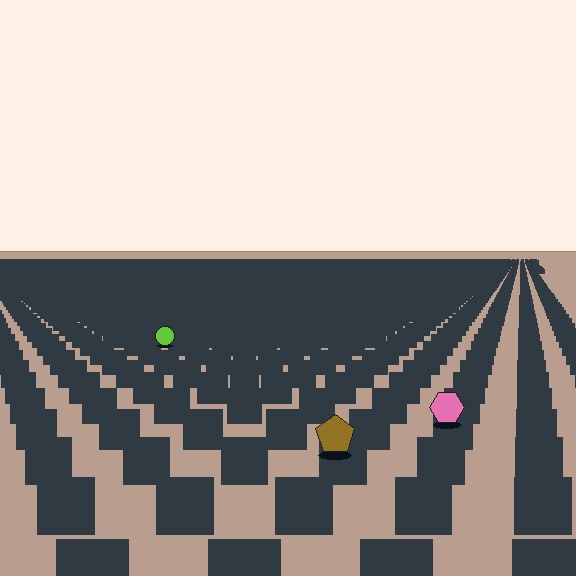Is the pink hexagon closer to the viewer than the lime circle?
Yes. The pink hexagon is closer — you can tell from the texture gradient: the ground texture is coarser near it.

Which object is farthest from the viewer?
The lime circle is farthest from the viewer. It appears smaller and the ground texture around it is denser.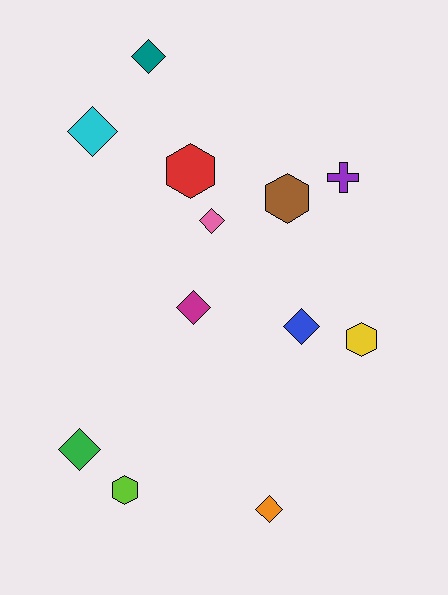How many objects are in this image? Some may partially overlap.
There are 12 objects.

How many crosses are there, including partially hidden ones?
There is 1 cross.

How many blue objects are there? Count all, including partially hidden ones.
There is 1 blue object.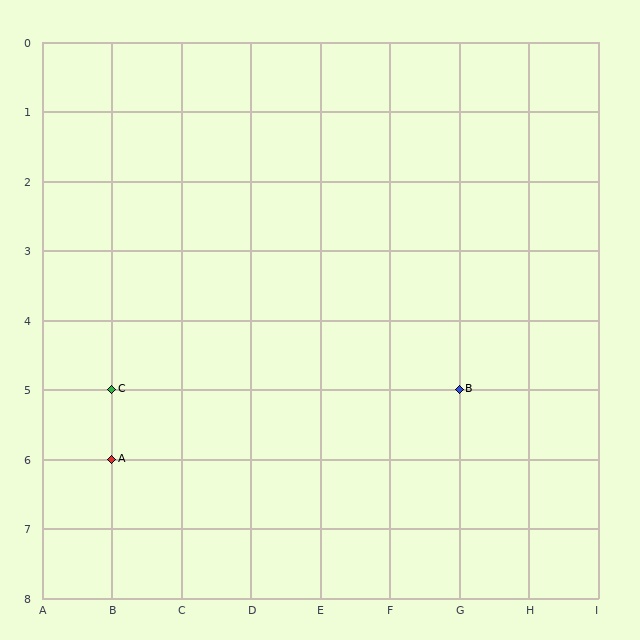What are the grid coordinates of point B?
Point B is at grid coordinates (G, 5).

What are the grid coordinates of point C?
Point C is at grid coordinates (B, 5).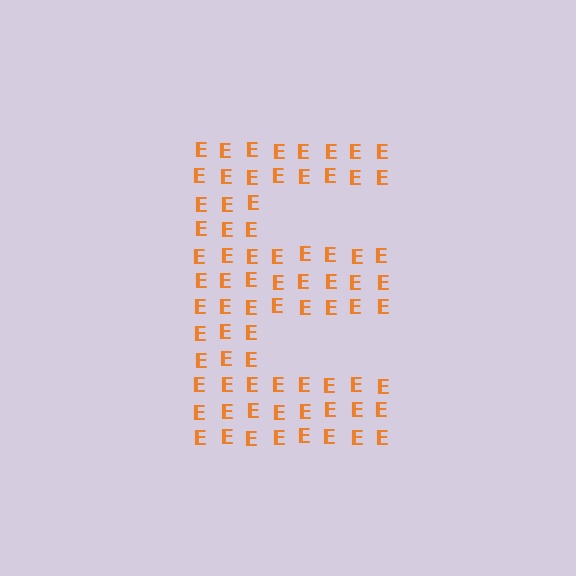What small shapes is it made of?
It is made of small letter E's.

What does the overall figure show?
The overall figure shows the letter E.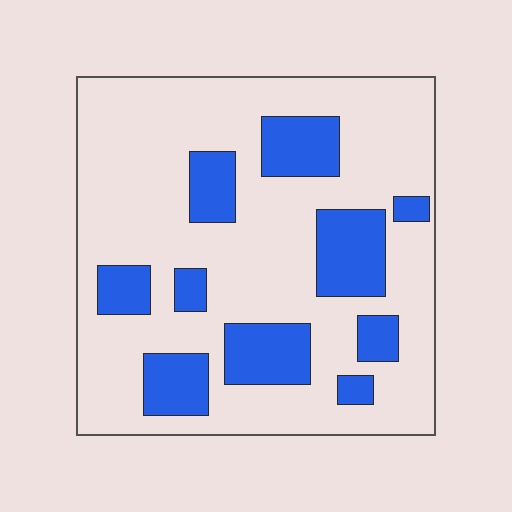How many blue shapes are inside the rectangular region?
10.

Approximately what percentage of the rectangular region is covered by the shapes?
Approximately 25%.